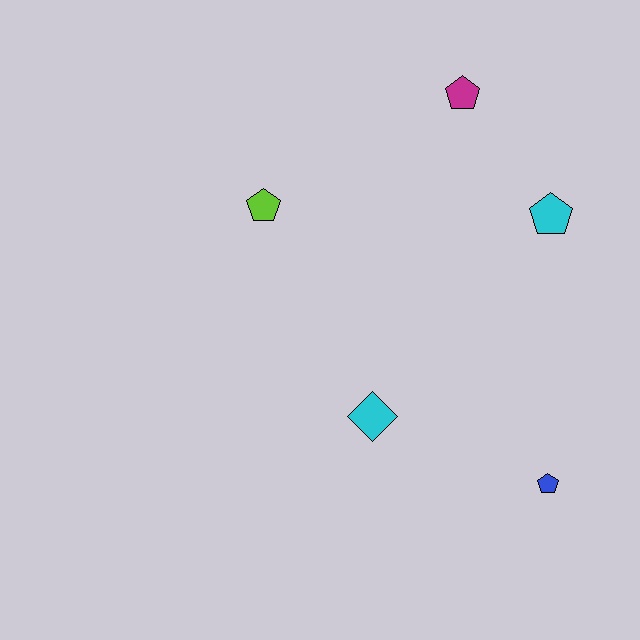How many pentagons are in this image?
There are 4 pentagons.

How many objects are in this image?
There are 5 objects.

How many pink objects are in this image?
There are no pink objects.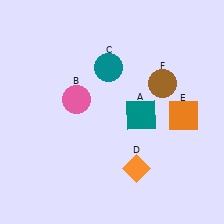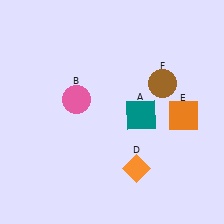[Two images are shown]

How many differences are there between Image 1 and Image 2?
There is 1 difference between the two images.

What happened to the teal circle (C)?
The teal circle (C) was removed in Image 2. It was in the top-left area of Image 1.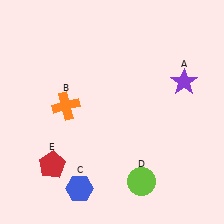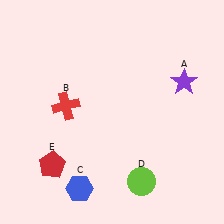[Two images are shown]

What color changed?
The cross (B) changed from orange in Image 1 to red in Image 2.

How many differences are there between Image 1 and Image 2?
There is 1 difference between the two images.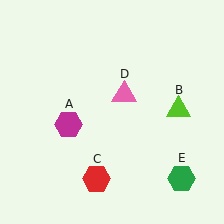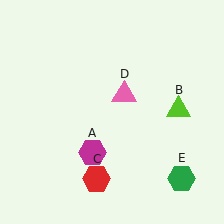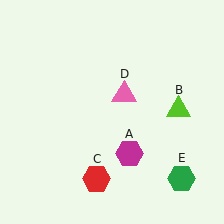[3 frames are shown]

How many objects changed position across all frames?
1 object changed position: magenta hexagon (object A).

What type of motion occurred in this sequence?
The magenta hexagon (object A) rotated counterclockwise around the center of the scene.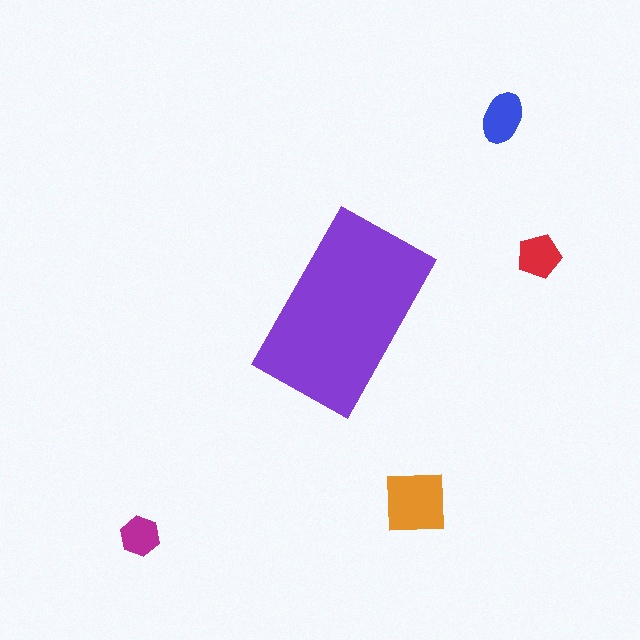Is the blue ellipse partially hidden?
No, the blue ellipse is fully visible.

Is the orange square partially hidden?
No, the orange square is fully visible.